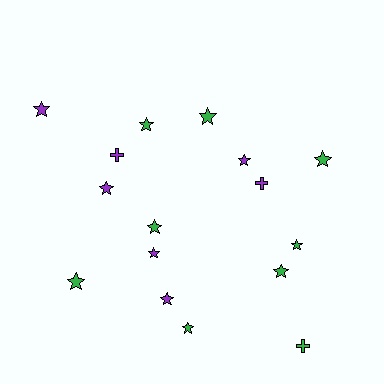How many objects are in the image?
There are 16 objects.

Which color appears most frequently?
Green, with 9 objects.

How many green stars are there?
There are 8 green stars.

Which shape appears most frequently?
Star, with 13 objects.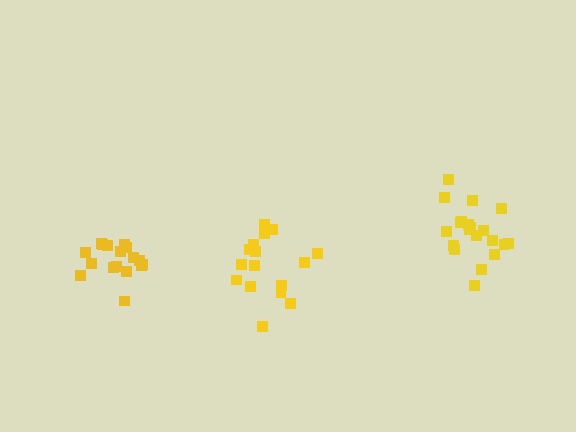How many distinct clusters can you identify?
There are 3 distinct clusters.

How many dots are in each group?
Group 1: 17 dots, Group 2: 18 dots, Group 3: 20 dots (55 total).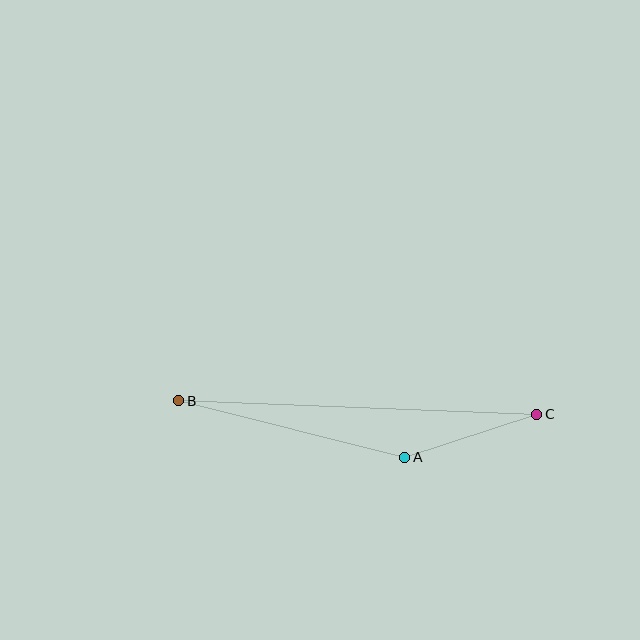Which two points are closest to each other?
Points A and C are closest to each other.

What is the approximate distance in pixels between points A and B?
The distance between A and B is approximately 233 pixels.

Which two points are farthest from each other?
Points B and C are farthest from each other.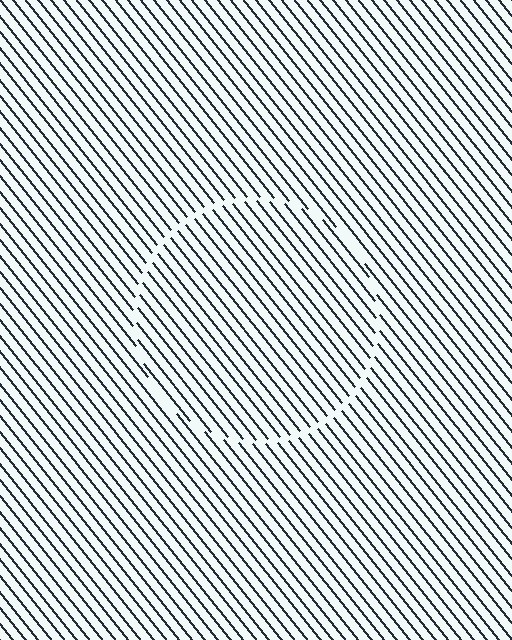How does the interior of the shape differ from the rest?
The interior of the shape contains the same grating, shifted by half a period — the contour is defined by the phase discontinuity where line-ends from the inner and outer gratings abut.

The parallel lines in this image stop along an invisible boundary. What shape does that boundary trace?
An illusory circle. The interior of the shape contains the same grating, shifted by half a period — the contour is defined by the phase discontinuity where line-ends from the inner and outer gratings abut.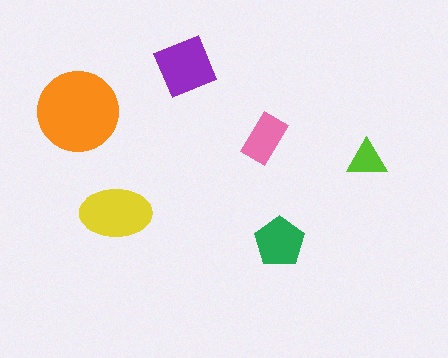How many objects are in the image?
There are 6 objects in the image.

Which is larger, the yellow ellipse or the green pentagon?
The yellow ellipse.